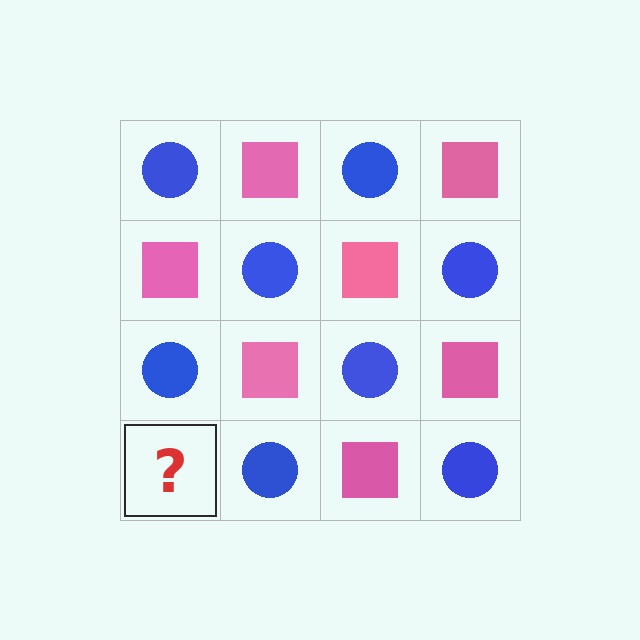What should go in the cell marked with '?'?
The missing cell should contain a pink square.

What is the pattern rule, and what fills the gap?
The rule is that it alternates blue circle and pink square in a checkerboard pattern. The gap should be filled with a pink square.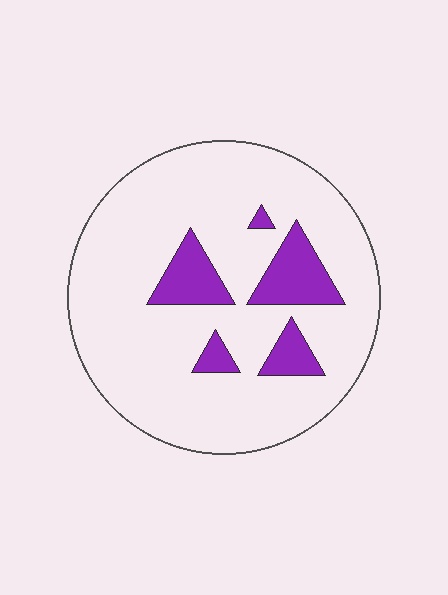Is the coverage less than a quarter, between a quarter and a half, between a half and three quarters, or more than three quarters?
Less than a quarter.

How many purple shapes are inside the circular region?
5.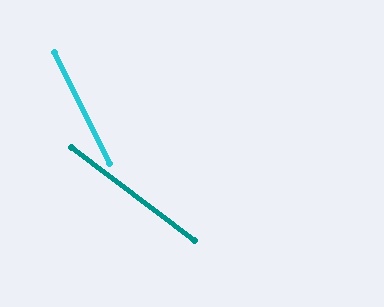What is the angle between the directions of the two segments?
Approximately 26 degrees.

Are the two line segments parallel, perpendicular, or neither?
Neither parallel nor perpendicular — they differ by about 26°.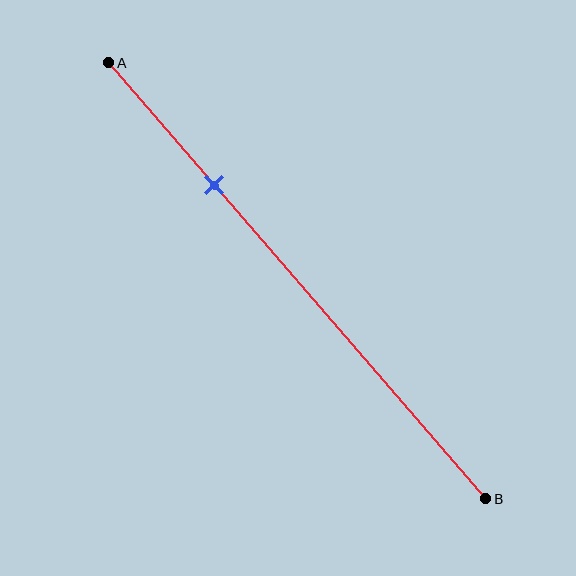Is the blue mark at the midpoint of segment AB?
No, the mark is at about 30% from A, not at the 50% midpoint.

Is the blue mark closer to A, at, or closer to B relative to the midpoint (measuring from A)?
The blue mark is closer to point A than the midpoint of segment AB.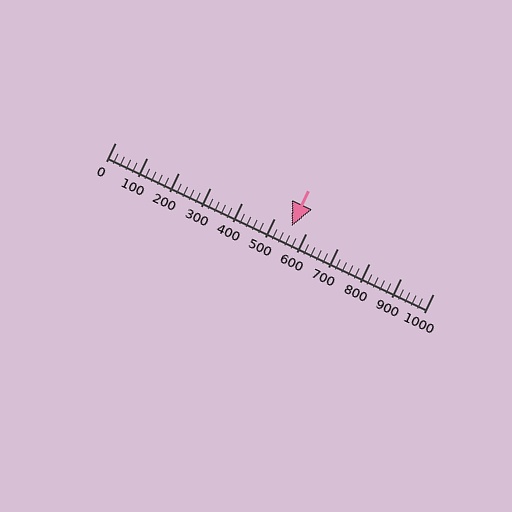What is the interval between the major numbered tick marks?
The major tick marks are spaced 100 units apart.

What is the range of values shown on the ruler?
The ruler shows values from 0 to 1000.